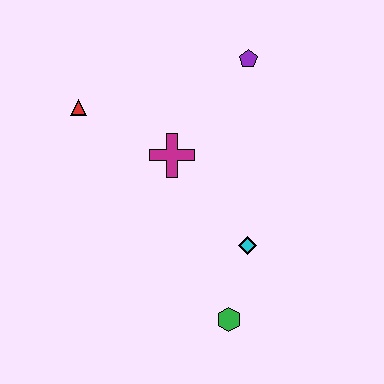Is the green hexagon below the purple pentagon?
Yes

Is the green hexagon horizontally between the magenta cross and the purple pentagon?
Yes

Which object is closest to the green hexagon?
The cyan diamond is closest to the green hexagon.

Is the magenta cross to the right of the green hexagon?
No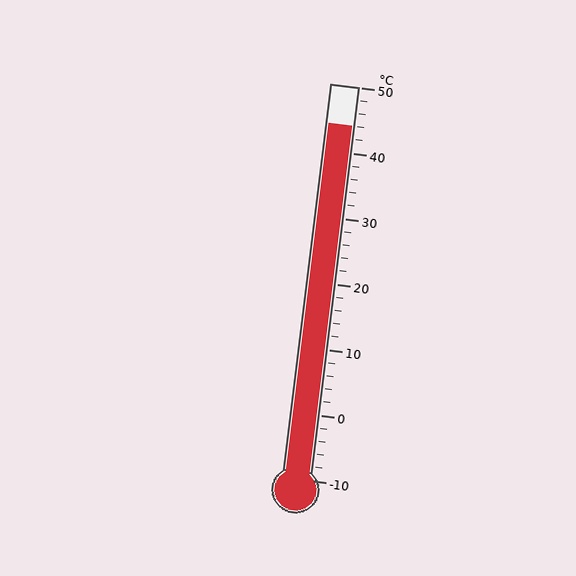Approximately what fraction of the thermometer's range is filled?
The thermometer is filled to approximately 90% of its range.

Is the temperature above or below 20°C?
The temperature is above 20°C.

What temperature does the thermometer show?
The thermometer shows approximately 44°C.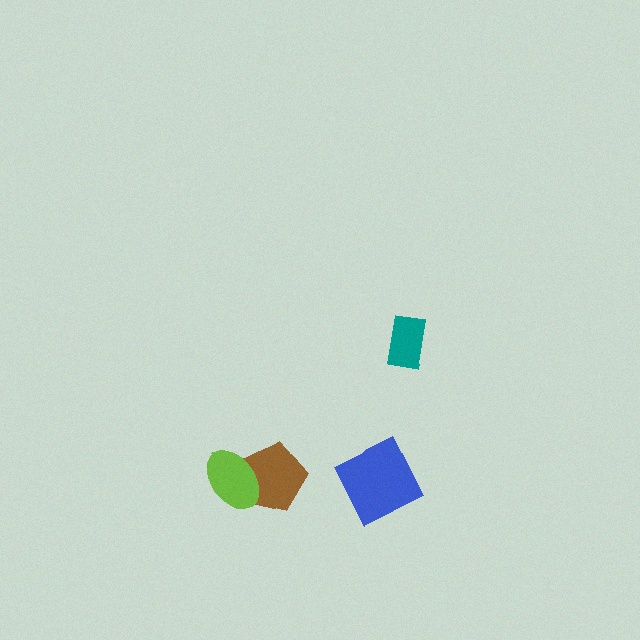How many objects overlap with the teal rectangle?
0 objects overlap with the teal rectangle.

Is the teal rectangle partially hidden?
No, no other shape covers it.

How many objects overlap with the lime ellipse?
1 object overlaps with the lime ellipse.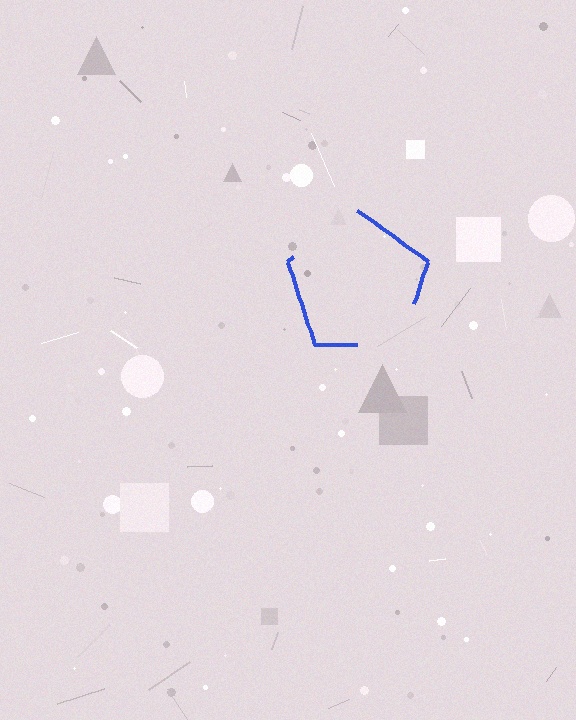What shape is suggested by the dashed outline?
The dashed outline suggests a pentagon.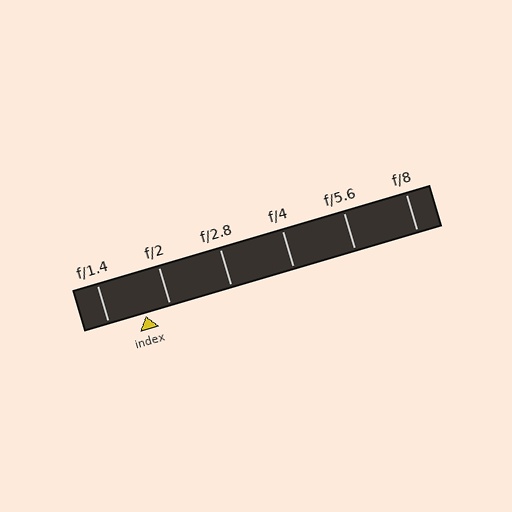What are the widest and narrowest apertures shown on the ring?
The widest aperture shown is f/1.4 and the narrowest is f/8.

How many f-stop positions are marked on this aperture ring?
There are 6 f-stop positions marked.